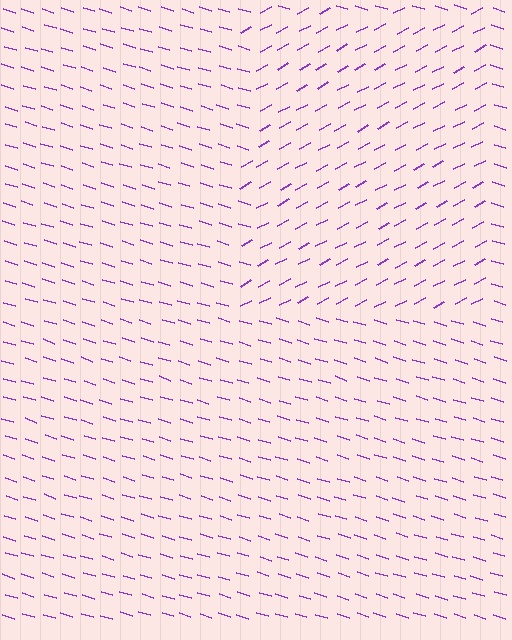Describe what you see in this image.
The image is filled with small purple line segments. A rectangle region in the image has lines oriented differently from the surrounding lines, creating a visible texture boundary.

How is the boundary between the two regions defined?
The boundary is defined purely by a change in line orientation (approximately 45 degrees difference). All lines are the same color and thickness.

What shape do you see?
I see a rectangle.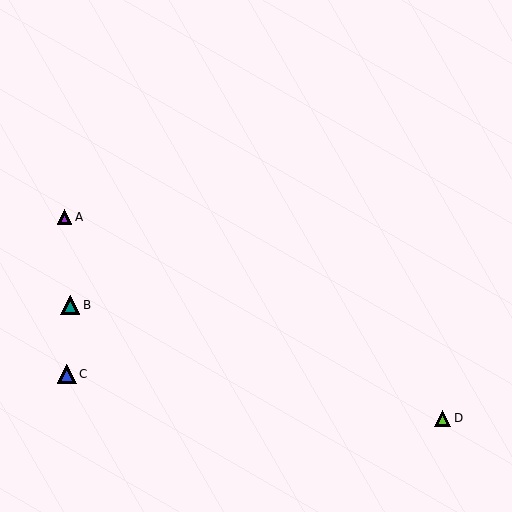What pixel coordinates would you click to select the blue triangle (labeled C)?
Click at (67, 374) to select the blue triangle C.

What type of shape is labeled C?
Shape C is a blue triangle.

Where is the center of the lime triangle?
The center of the lime triangle is at (443, 418).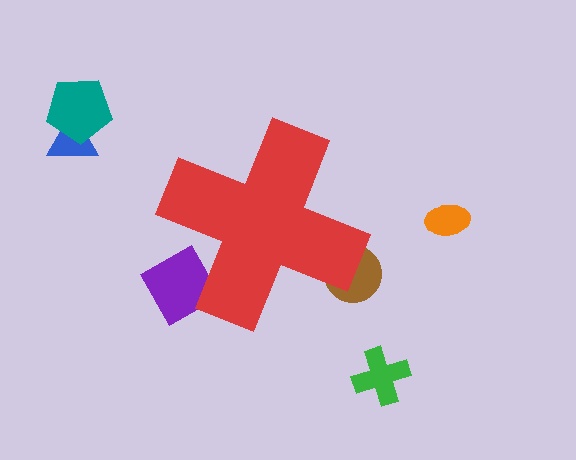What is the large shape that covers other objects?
A red cross.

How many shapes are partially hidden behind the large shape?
2 shapes are partially hidden.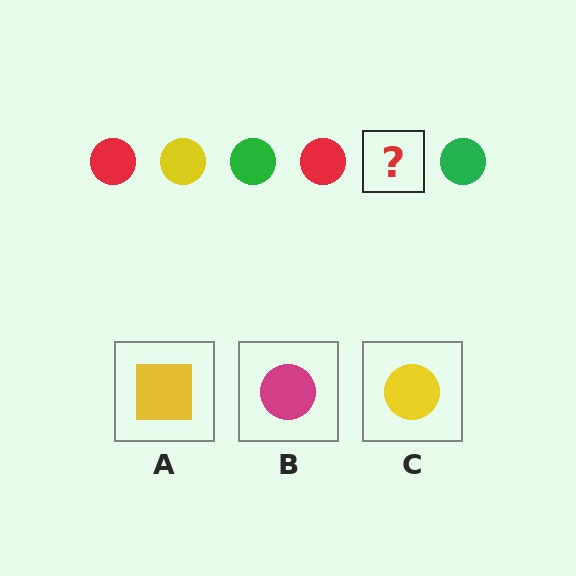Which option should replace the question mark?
Option C.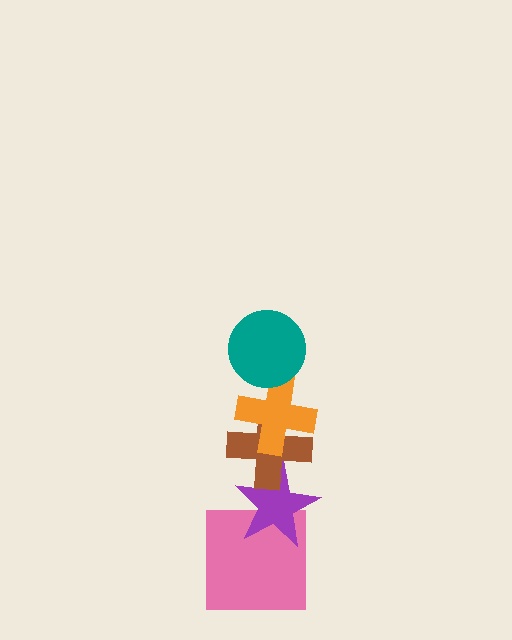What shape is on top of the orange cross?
The teal circle is on top of the orange cross.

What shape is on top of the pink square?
The purple star is on top of the pink square.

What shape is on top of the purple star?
The brown cross is on top of the purple star.